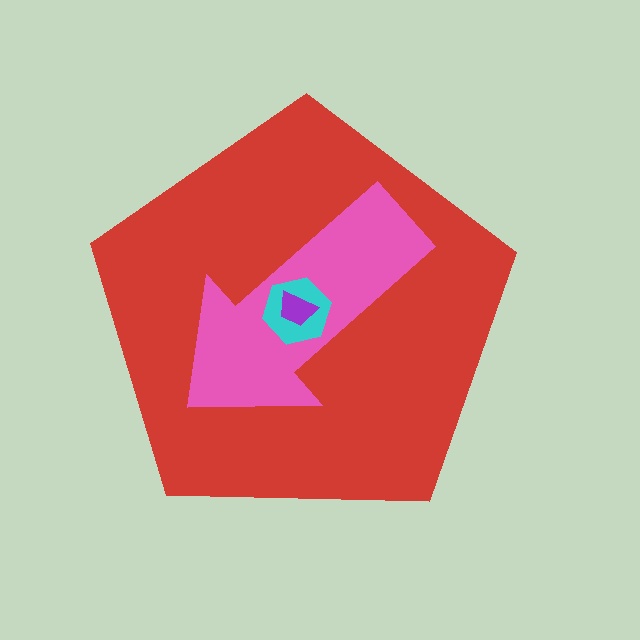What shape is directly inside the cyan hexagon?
The purple trapezoid.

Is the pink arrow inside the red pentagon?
Yes.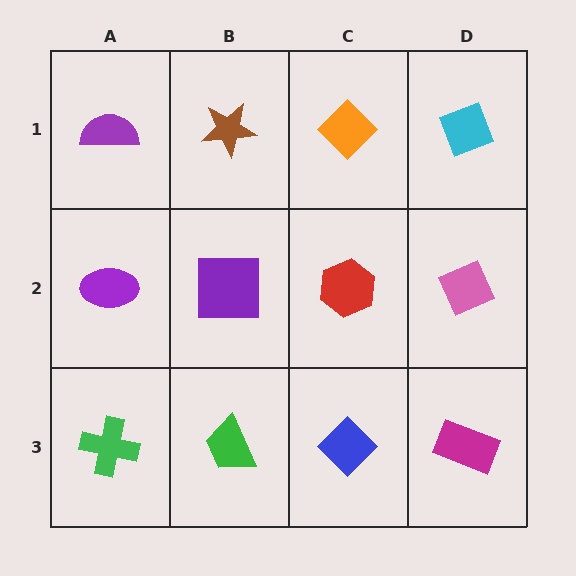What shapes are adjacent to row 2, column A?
A purple semicircle (row 1, column A), a green cross (row 3, column A), a purple square (row 2, column B).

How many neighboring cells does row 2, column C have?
4.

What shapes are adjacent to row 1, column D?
A pink diamond (row 2, column D), an orange diamond (row 1, column C).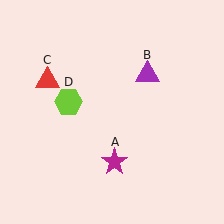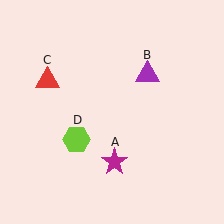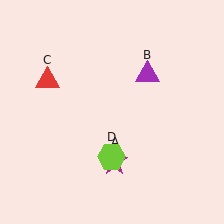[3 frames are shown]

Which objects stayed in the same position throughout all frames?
Magenta star (object A) and purple triangle (object B) and red triangle (object C) remained stationary.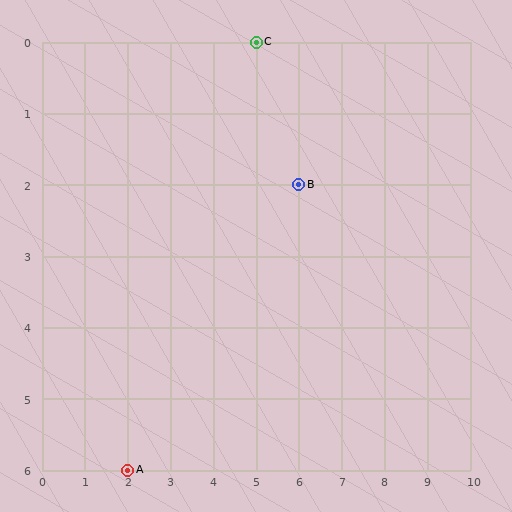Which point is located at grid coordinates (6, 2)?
Point B is at (6, 2).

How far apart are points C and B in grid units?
Points C and B are 1 column and 2 rows apart (about 2.2 grid units diagonally).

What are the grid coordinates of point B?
Point B is at grid coordinates (6, 2).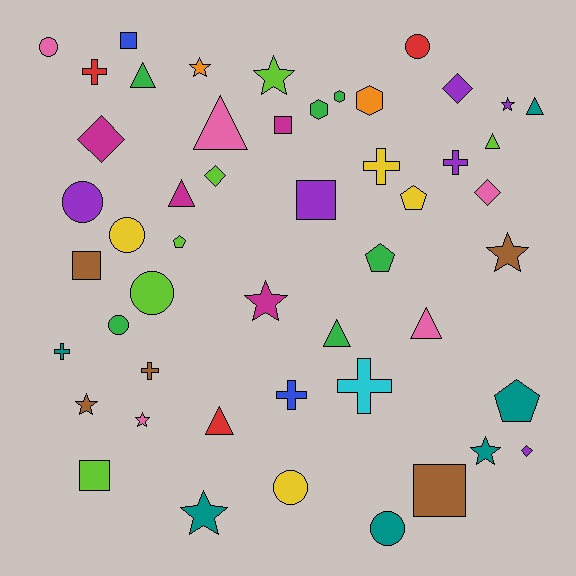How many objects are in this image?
There are 50 objects.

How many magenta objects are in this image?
There are 4 magenta objects.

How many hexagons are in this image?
There are 3 hexagons.